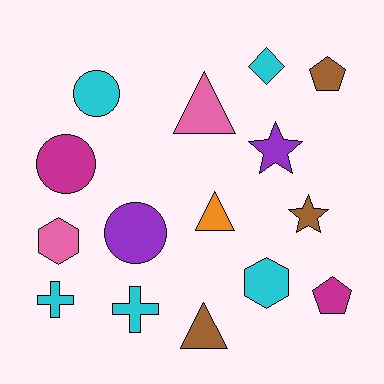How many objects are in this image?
There are 15 objects.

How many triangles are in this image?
There are 3 triangles.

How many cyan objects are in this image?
There are 5 cyan objects.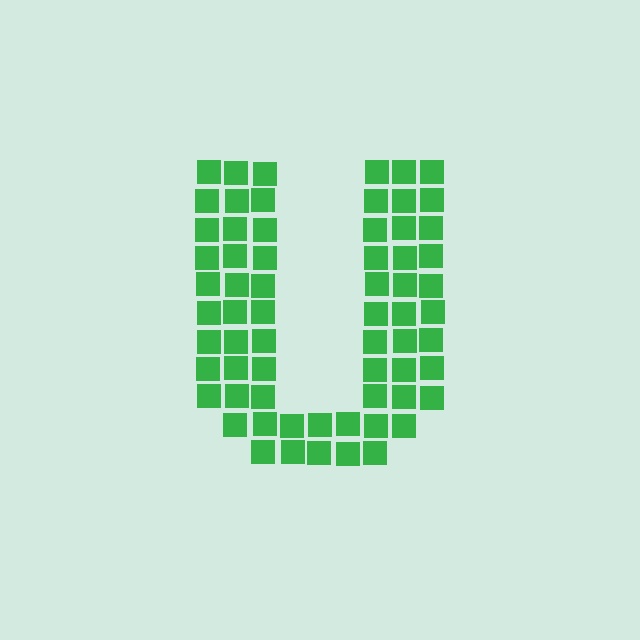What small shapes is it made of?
It is made of small squares.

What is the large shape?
The large shape is the letter U.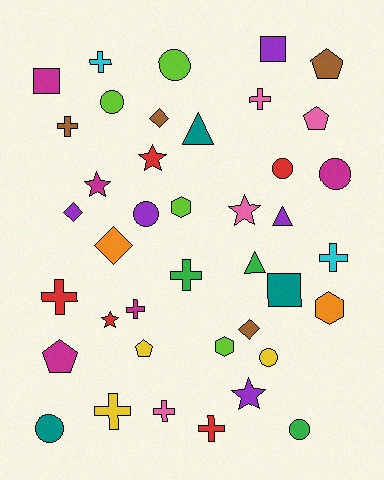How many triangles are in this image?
There are 3 triangles.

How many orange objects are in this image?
There are 2 orange objects.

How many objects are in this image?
There are 40 objects.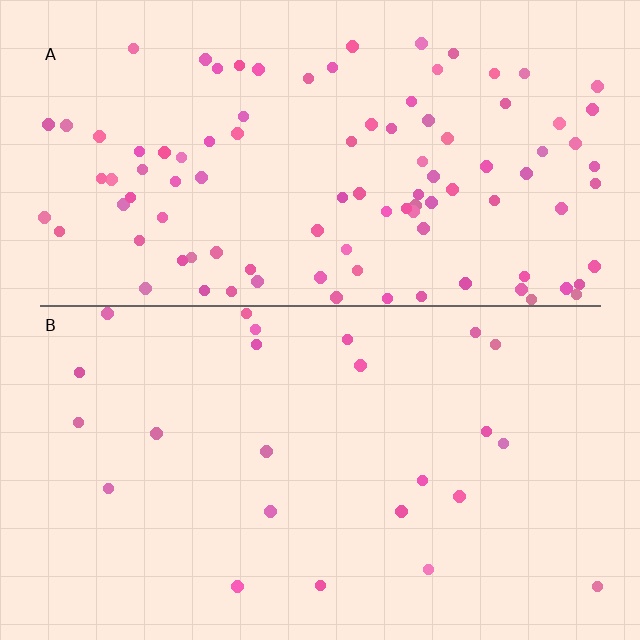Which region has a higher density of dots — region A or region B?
A (the top).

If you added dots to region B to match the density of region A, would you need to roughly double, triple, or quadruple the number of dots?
Approximately quadruple.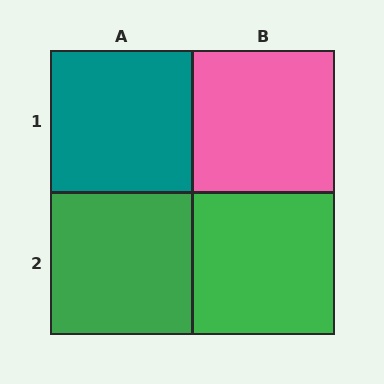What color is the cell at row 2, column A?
Green.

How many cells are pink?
1 cell is pink.